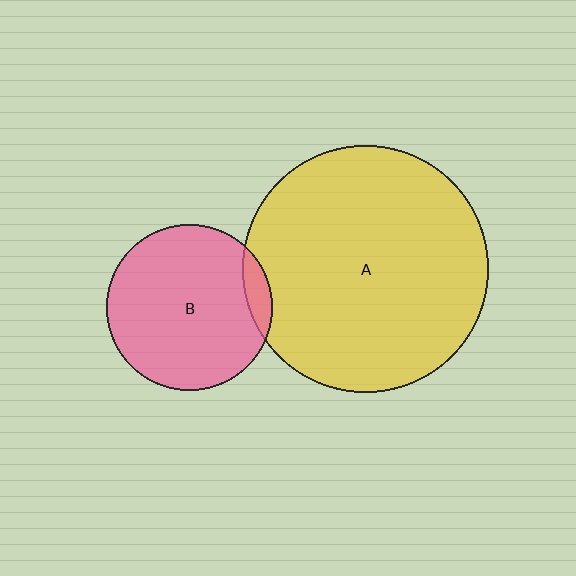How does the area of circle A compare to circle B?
Approximately 2.2 times.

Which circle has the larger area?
Circle A (yellow).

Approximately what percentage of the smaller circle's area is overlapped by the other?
Approximately 10%.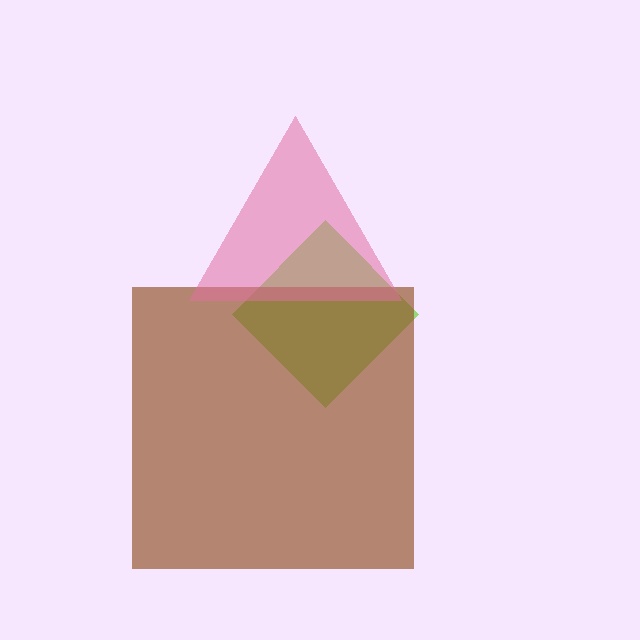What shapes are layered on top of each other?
The layered shapes are: a lime diamond, a brown square, a pink triangle.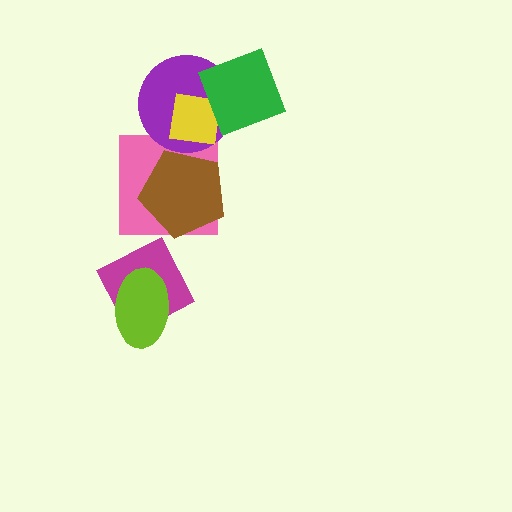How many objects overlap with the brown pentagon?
1 object overlaps with the brown pentagon.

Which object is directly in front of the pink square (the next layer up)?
The purple circle is directly in front of the pink square.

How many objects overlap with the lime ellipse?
1 object overlaps with the lime ellipse.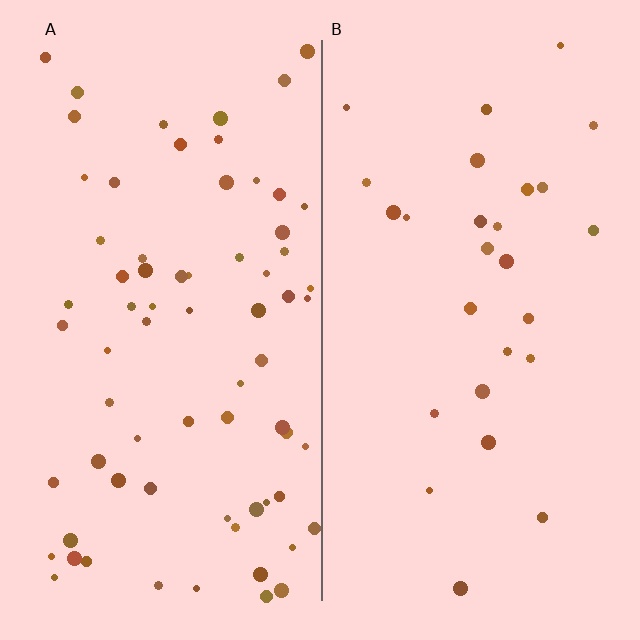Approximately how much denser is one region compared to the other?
Approximately 2.6× — region A over region B.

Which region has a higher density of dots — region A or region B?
A (the left).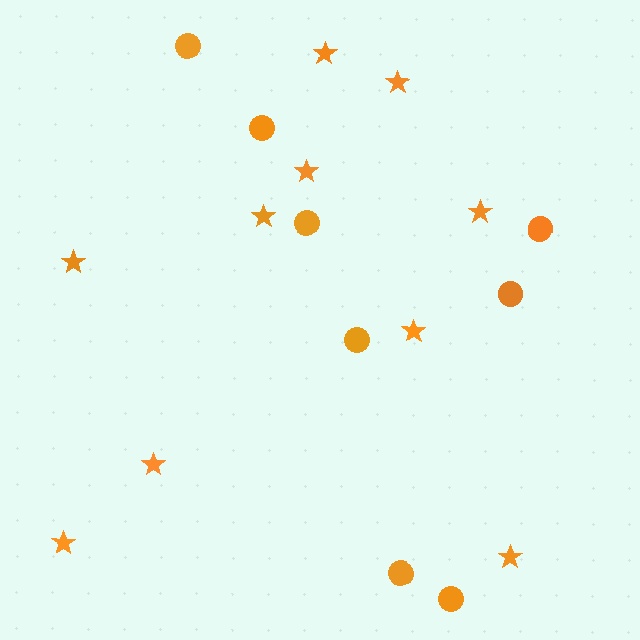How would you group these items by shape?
There are 2 groups: one group of stars (10) and one group of circles (8).